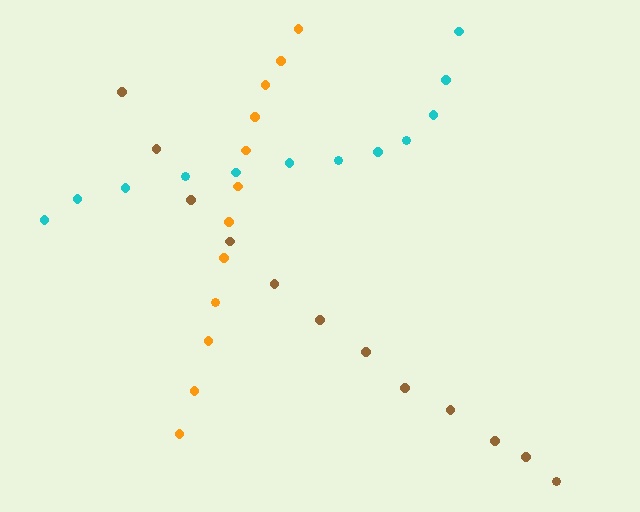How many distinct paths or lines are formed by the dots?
There are 3 distinct paths.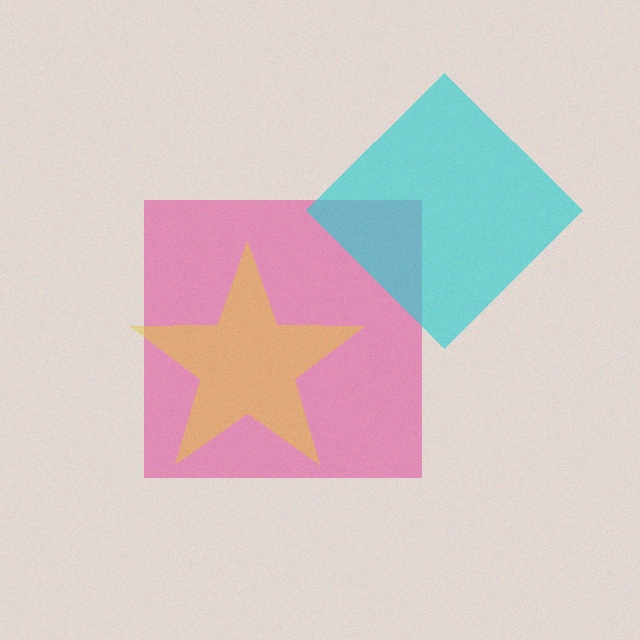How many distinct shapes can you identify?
There are 3 distinct shapes: a pink square, a cyan diamond, a yellow star.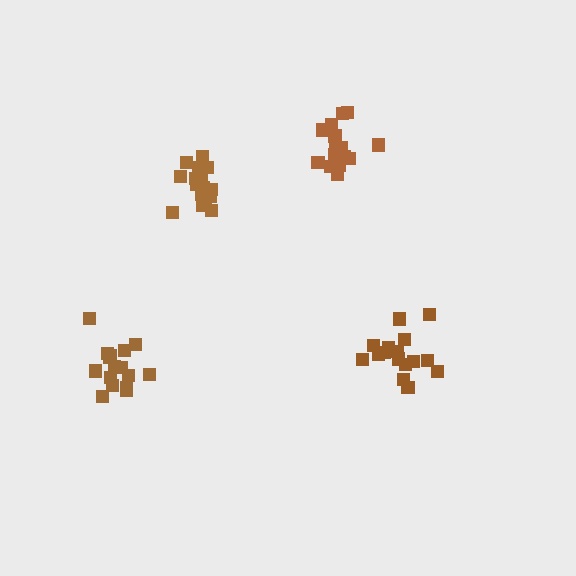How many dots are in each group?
Group 1: 16 dots, Group 2: 16 dots, Group 3: 18 dots, Group 4: 16 dots (66 total).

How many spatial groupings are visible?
There are 4 spatial groupings.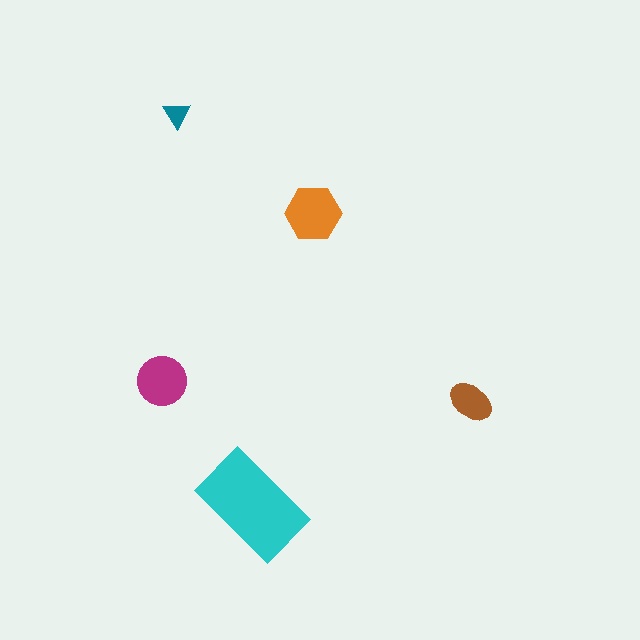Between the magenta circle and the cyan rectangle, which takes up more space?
The cyan rectangle.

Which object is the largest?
The cyan rectangle.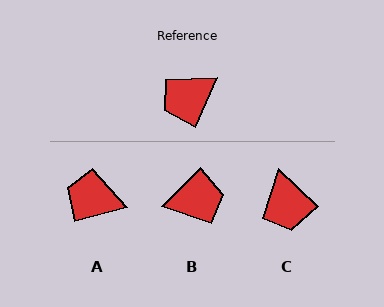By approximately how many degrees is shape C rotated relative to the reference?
Approximately 70 degrees counter-clockwise.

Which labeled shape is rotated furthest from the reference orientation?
B, about 160 degrees away.